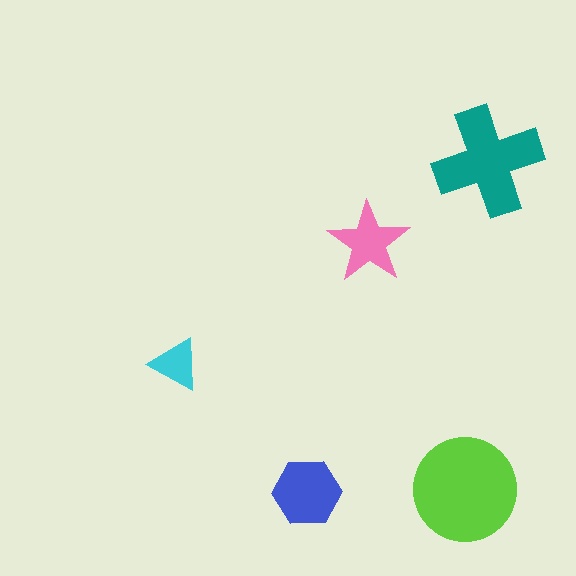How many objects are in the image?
There are 5 objects in the image.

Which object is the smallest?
The cyan triangle.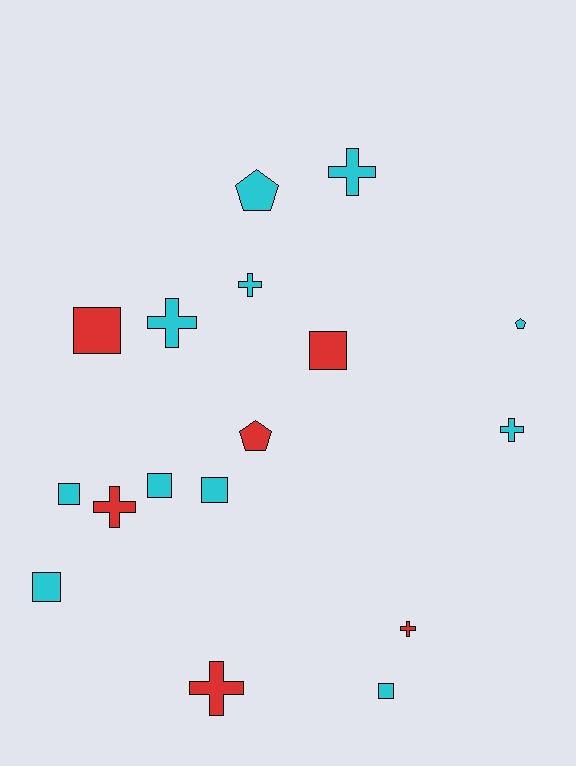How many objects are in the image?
There are 17 objects.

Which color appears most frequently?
Cyan, with 11 objects.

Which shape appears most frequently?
Cross, with 7 objects.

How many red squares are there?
There are 2 red squares.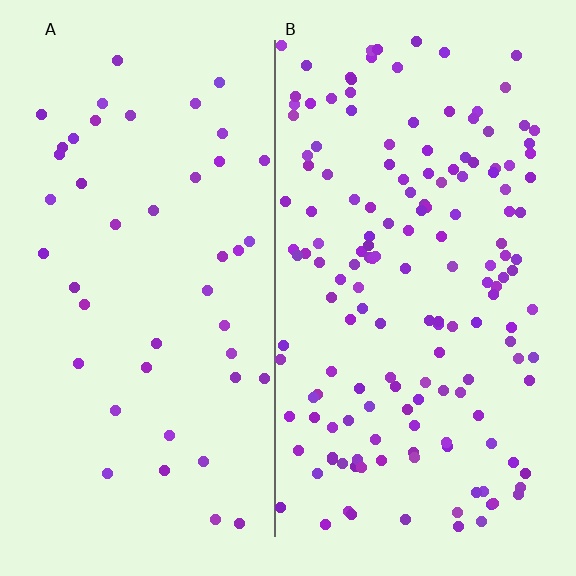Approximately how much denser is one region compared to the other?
Approximately 3.5× — region B over region A.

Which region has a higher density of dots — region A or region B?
B (the right).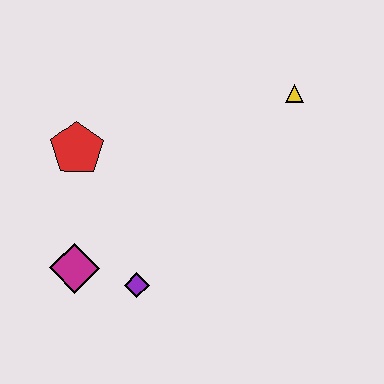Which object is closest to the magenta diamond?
The purple diamond is closest to the magenta diamond.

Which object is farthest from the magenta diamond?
The yellow triangle is farthest from the magenta diamond.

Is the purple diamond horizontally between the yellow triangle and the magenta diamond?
Yes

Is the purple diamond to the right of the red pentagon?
Yes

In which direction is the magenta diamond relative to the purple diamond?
The magenta diamond is to the left of the purple diamond.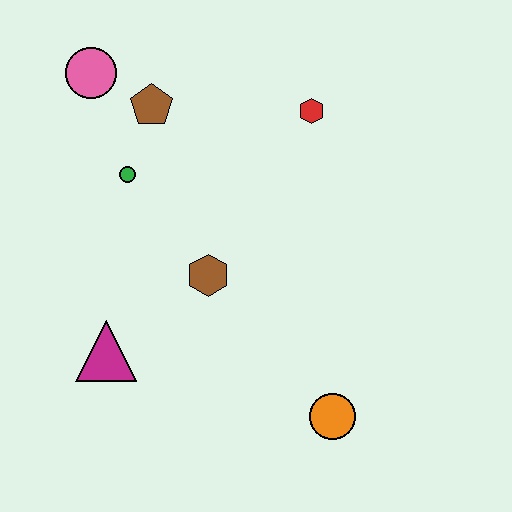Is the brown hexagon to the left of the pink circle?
No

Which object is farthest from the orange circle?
The pink circle is farthest from the orange circle.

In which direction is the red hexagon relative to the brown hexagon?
The red hexagon is above the brown hexagon.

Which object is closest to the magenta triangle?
The brown hexagon is closest to the magenta triangle.